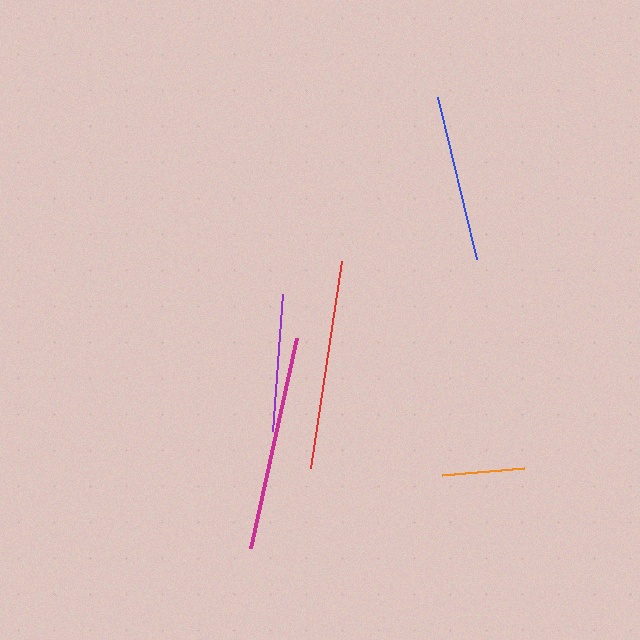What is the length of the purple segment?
The purple segment is approximately 138 pixels long.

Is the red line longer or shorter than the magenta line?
The magenta line is longer than the red line.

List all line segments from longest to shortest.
From longest to shortest: magenta, red, blue, purple, orange.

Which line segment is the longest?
The magenta line is the longest at approximately 215 pixels.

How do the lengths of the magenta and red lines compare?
The magenta and red lines are approximately the same length.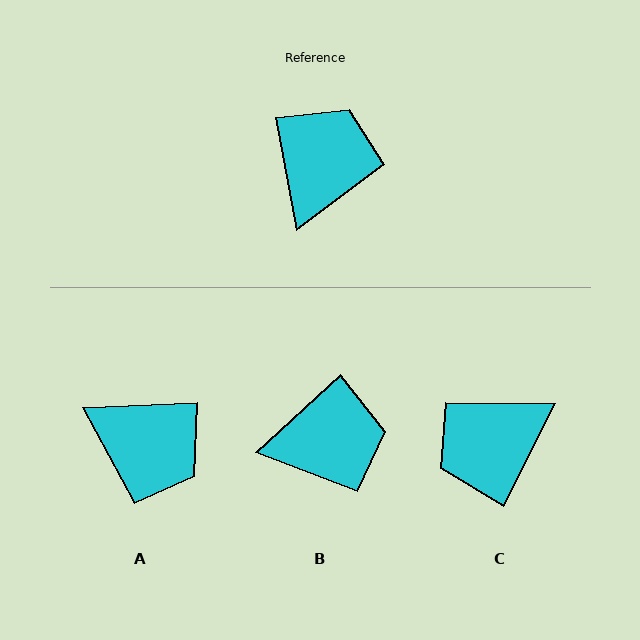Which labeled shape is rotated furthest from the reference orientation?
C, about 143 degrees away.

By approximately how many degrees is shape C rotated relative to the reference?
Approximately 143 degrees counter-clockwise.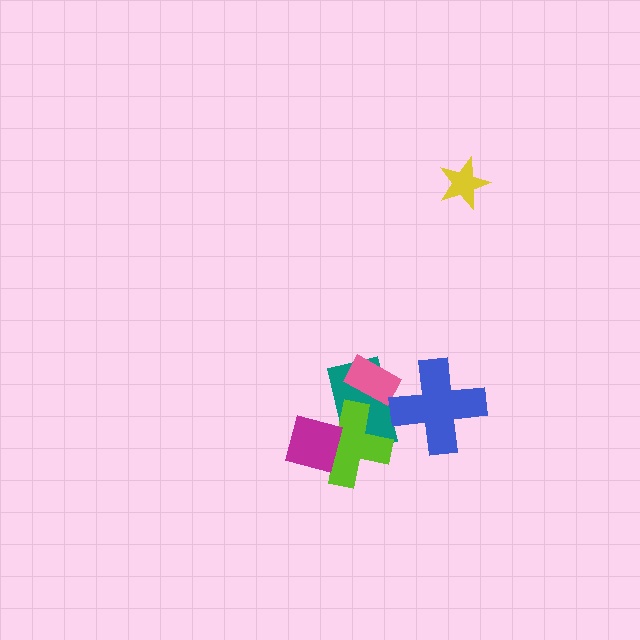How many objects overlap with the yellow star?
0 objects overlap with the yellow star.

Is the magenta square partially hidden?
No, no other shape covers it.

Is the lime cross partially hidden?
Yes, it is partially covered by another shape.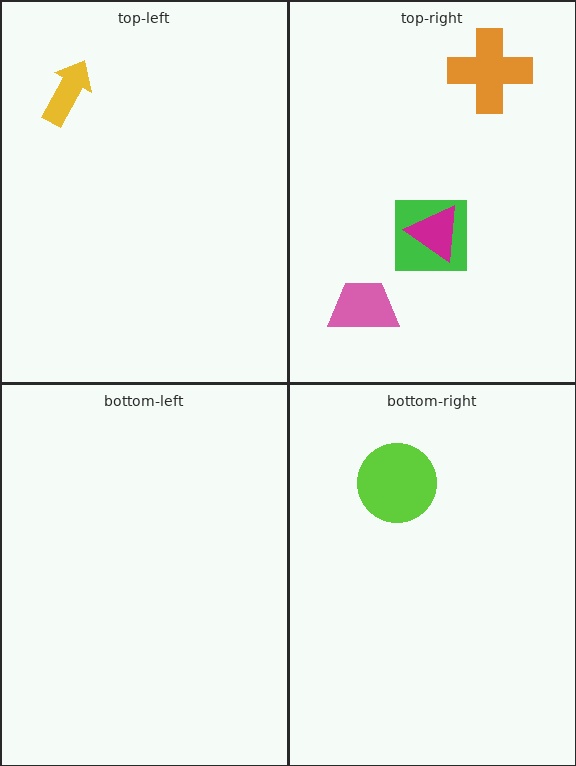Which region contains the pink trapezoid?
The top-right region.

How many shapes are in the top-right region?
4.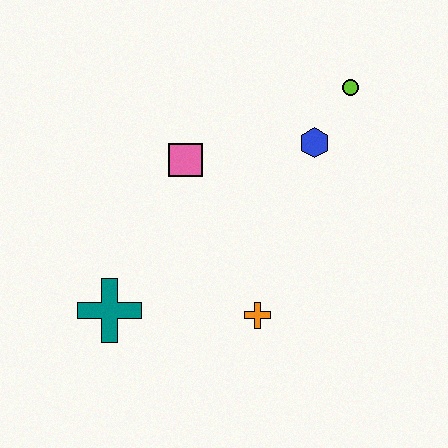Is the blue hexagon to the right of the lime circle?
No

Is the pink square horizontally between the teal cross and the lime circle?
Yes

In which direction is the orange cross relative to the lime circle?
The orange cross is below the lime circle.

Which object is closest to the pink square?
The blue hexagon is closest to the pink square.